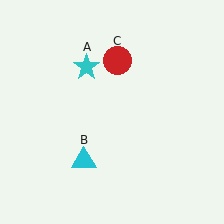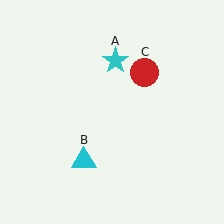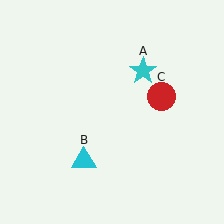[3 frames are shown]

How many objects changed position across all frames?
2 objects changed position: cyan star (object A), red circle (object C).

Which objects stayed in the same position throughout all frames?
Cyan triangle (object B) remained stationary.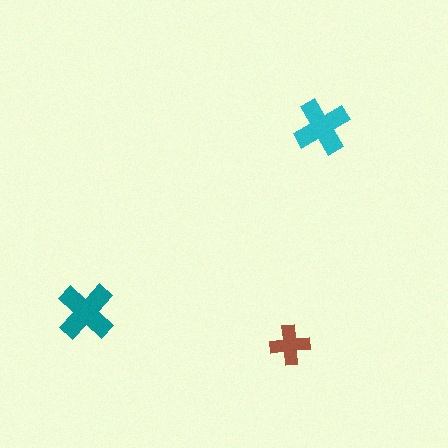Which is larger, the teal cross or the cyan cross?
The teal one.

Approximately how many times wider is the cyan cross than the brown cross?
About 1.5 times wider.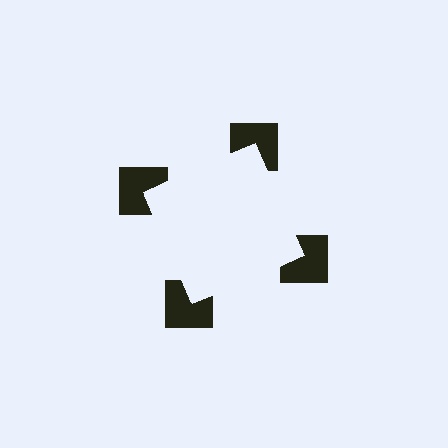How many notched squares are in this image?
There are 4 — one at each vertex of the illusory square.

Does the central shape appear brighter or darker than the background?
It typically appears slightly brighter than the background, even though no actual brightness change is drawn.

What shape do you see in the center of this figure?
An illusory square — its edges are inferred from the aligned wedge cuts in the notched squares, not physically drawn.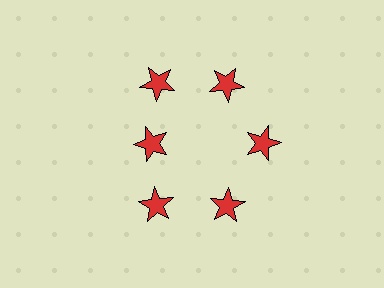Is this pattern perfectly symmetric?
No. The 6 red stars are arranged in a ring, but one element near the 9 o'clock position is pulled inward toward the center, breaking the 6-fold rotational symmetry.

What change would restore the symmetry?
The symmetry would be restored by moving it outward, back onto the ring so that all 6 stars sit at equal angles and equal distance from the center.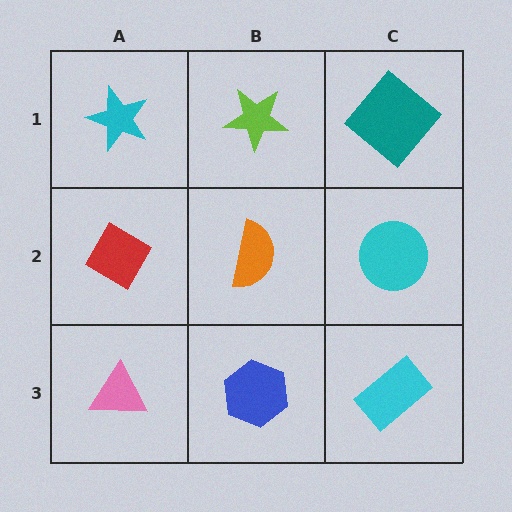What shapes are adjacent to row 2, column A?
A cyan star (row 1, column A), a pink triangle (row 3, column A), an orange semicircle (row 2, column B).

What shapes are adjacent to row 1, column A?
A red diamond (row 2, column A), a lime star (row 1, column B).